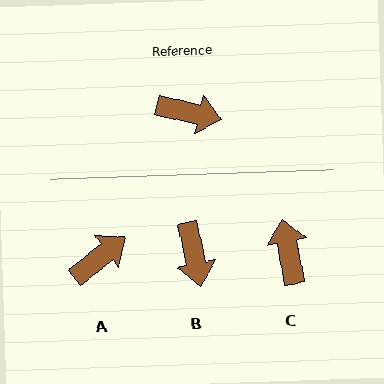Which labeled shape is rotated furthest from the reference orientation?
C, about 113 degrees away.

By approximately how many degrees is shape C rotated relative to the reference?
Approximately 113 degrees counter-clockwise.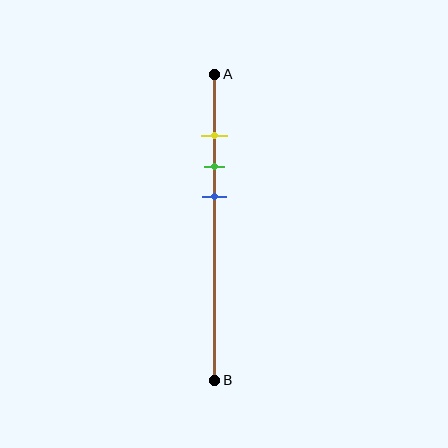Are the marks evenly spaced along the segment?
Yes, the marks are approximately evenly spaced.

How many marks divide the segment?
There are 3 marks dividing the segment.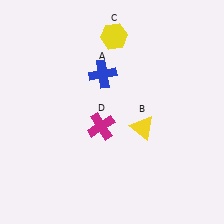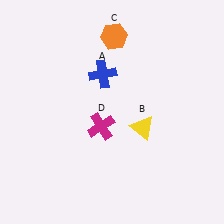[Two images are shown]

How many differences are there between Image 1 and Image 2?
There is 1 difference between the two images.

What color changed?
The hexagon (C) changed from yellow in Image 1 to orange in Image 2.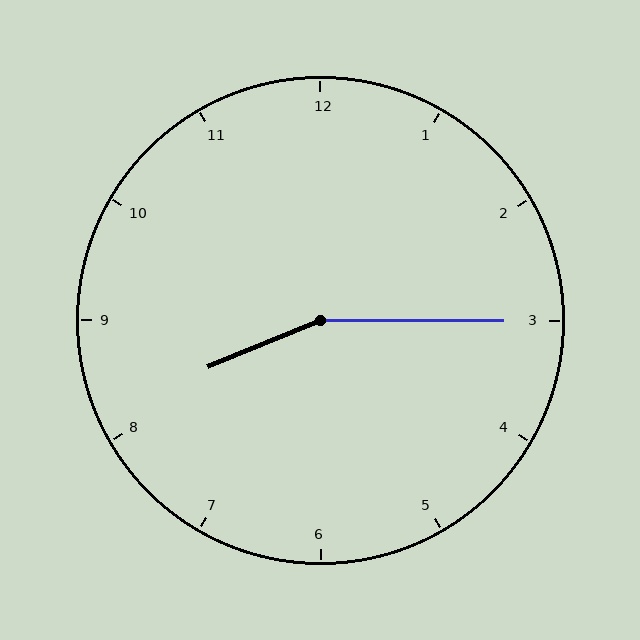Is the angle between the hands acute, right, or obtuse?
It is obtuse.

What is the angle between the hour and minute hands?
Approximately 158 degrees.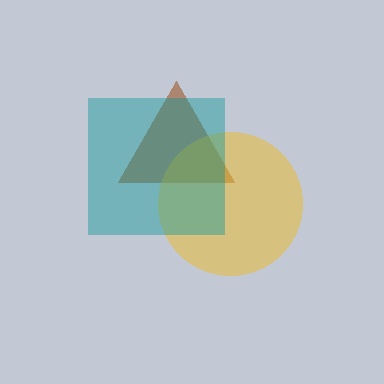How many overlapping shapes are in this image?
There are 3 overlapping shapes in the image.